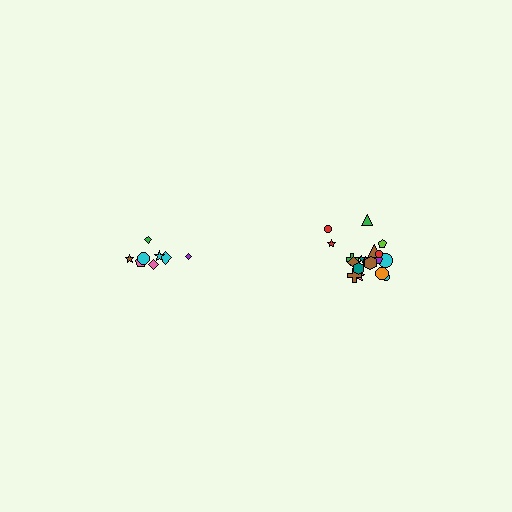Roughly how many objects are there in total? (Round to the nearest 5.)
Roughly 25 objects in total.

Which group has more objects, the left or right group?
The right group.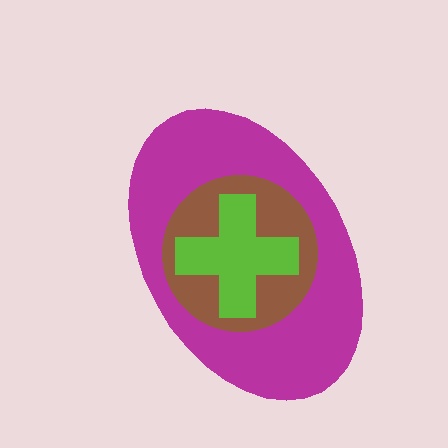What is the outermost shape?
The magenta ellipse.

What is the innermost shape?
The lime cross.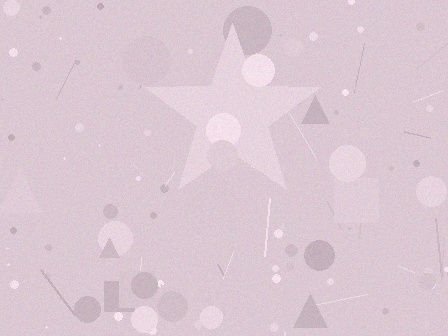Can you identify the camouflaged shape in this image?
The camouflaged shape is a star.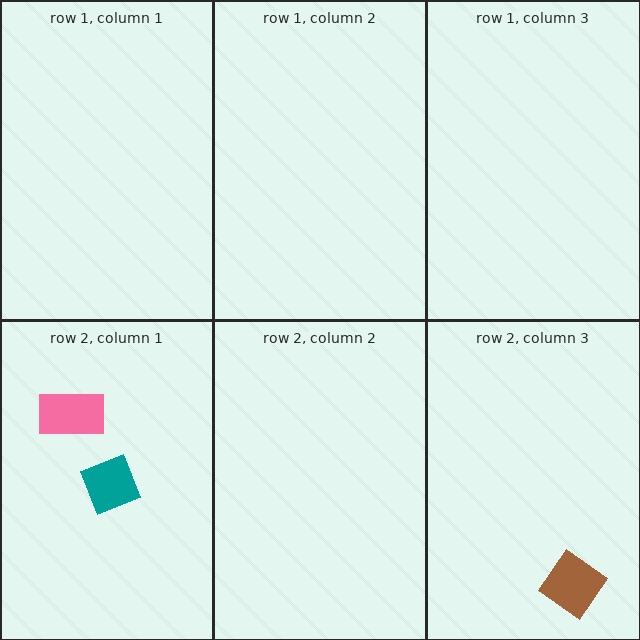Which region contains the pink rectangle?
The row 2, column 1 region.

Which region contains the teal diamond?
The row 2, column 1 region.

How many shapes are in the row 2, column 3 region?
1.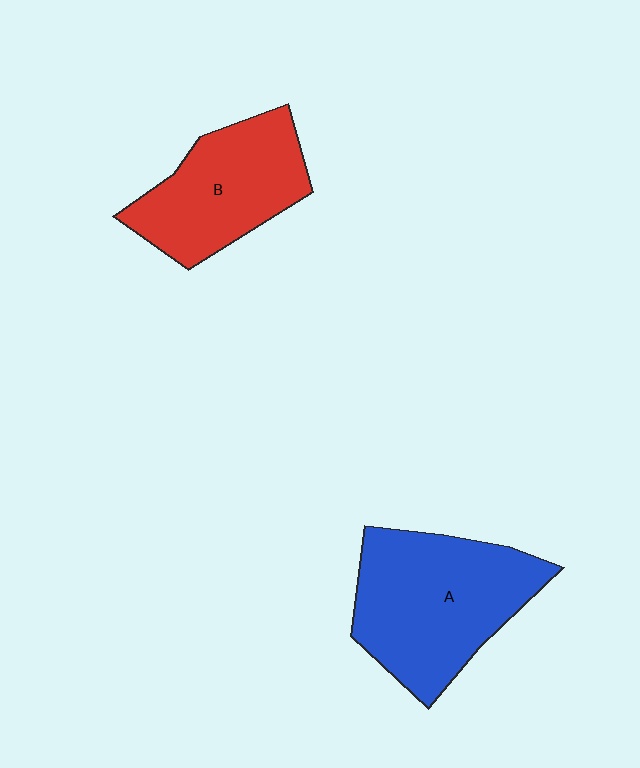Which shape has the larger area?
Shape A (blue).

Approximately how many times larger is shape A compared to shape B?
Approximately 1.3 times.